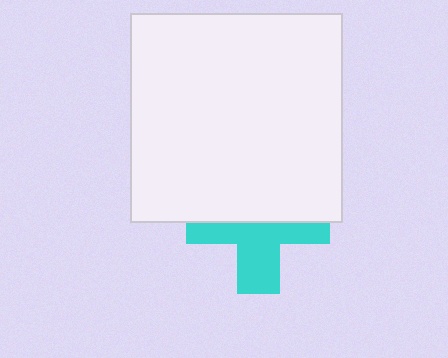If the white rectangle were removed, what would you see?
You would see the complete cyan cross.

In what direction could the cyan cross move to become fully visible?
The cyan cross could move down. That would shift it out from behind the white rectangle entirely.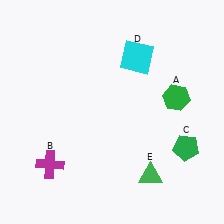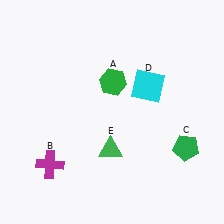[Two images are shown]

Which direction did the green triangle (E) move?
The green triangle (E) moved left.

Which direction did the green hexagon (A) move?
The green hexagon (A) moved left.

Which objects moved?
The objects that moved are: the green hexagon (A), the cyan square (D), the green triangle (E).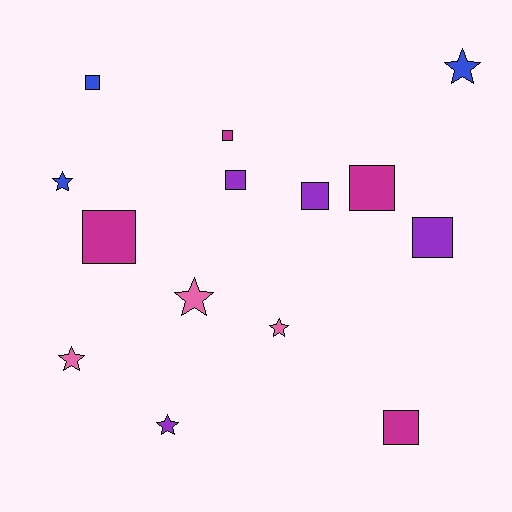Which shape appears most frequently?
Square, with 8 objects.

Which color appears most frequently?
Purple, with 4 objects.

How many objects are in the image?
There are 14 objects.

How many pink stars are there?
There are 3 pink stars.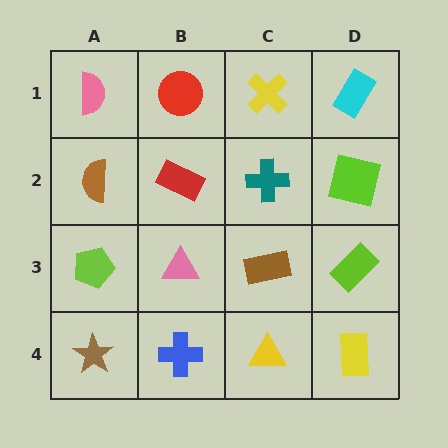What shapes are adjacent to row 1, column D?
A lime square (row 2, column D), a yellow cross (row 1, column C).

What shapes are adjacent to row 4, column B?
A pink triangle (row 3, column B), a brown star (row 4, column A), a yellow triangle (row 4, column C).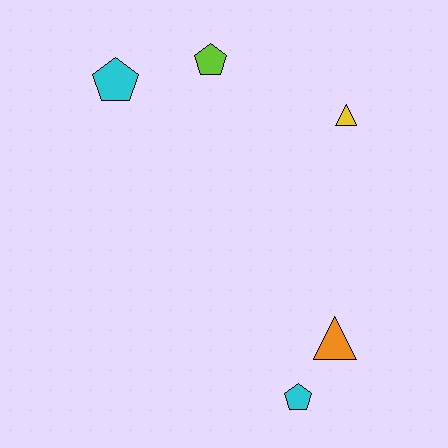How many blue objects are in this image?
There are no blue objects.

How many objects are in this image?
There are 5 objects.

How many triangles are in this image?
There are 2 triangles.